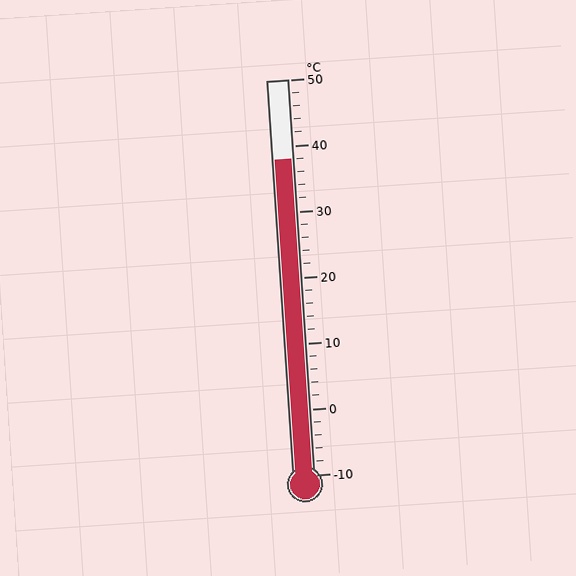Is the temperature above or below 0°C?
The temperature is above 0°C.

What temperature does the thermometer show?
The thermometer shows approximately 38°C.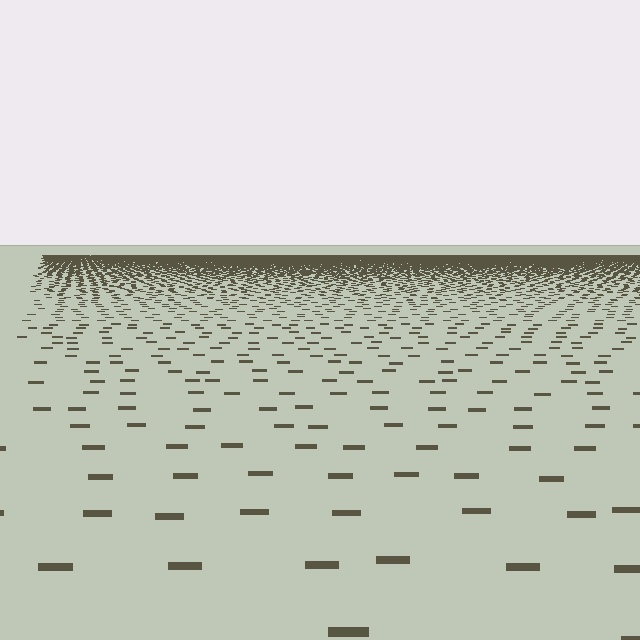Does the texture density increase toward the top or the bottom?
Density increases toward the top.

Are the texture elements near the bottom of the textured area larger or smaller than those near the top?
Larger. Near the bottom, elements are closer to the viewer and appear at a bigger on-screen size.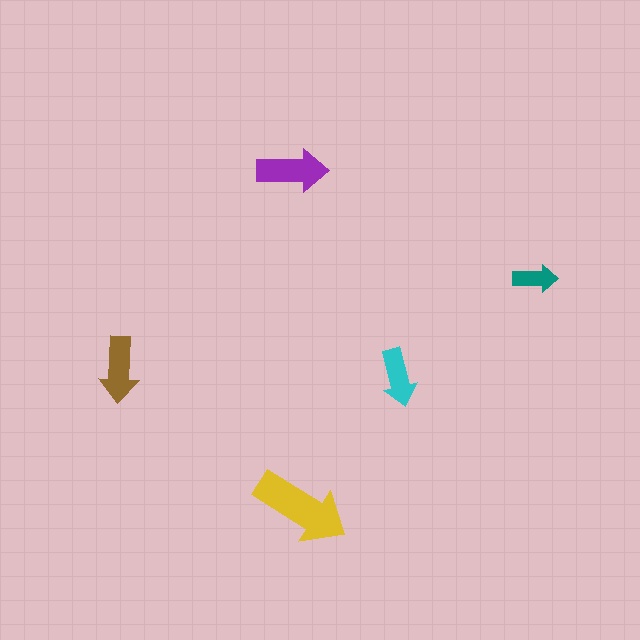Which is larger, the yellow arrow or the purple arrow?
The yellow one.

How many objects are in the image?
There are 5 objects in the image.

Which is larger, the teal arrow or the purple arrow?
The purple one.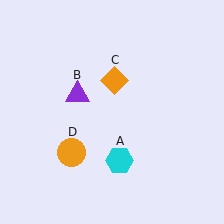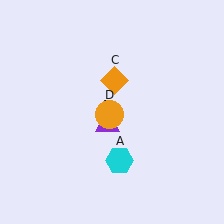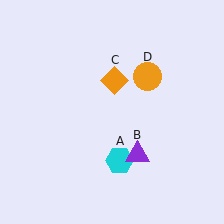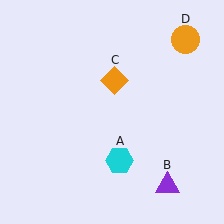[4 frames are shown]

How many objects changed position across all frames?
2 objects changed position: purple triangle (object B), orange circle (object D).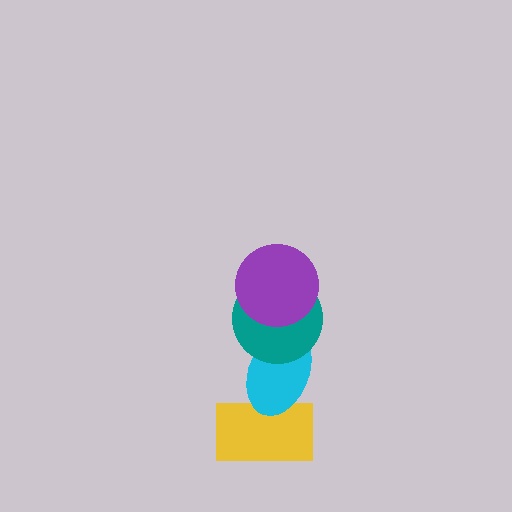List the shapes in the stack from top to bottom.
From top to bottom: the purple circle, the teal circle, the cyan ellipse, the yellow rectangle.